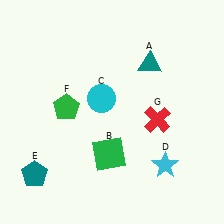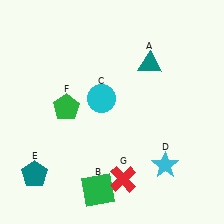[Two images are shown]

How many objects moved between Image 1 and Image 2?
2 objects moved between the two images.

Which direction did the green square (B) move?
The green square (B) moved down.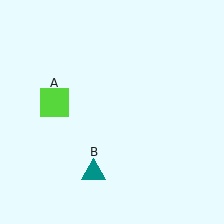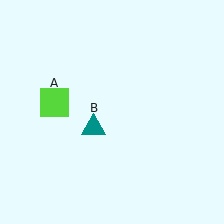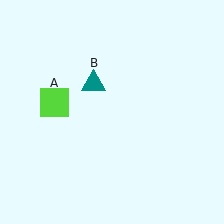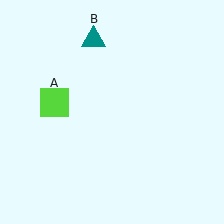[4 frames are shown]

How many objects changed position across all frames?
1 object changed position: teal triangle (object B).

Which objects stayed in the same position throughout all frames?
Lime square (object A) remained stationary.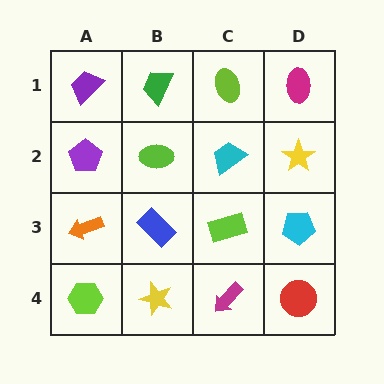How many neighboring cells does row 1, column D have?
2.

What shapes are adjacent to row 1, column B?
A lime ellipse (row 2, column B), a purple trapezoid (row 1, column A), a lime ellipse (row 1, column C).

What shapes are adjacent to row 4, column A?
An orange arrow (row 3, column A), a yellow star (row 4, column B).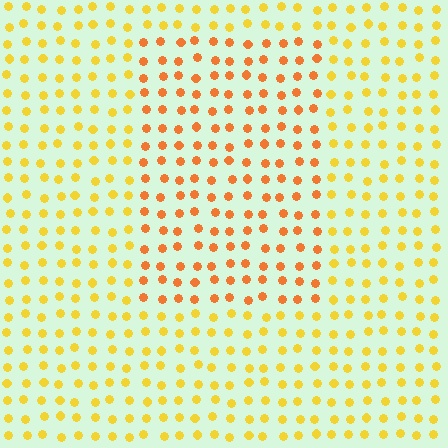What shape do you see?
I see a rectangle.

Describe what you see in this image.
The image is filled with small yellow elements in a uniform arrangement. A rectangle-shaped region is visible where the elements are tinted to a slightly different hue, forming a subtle color boundary.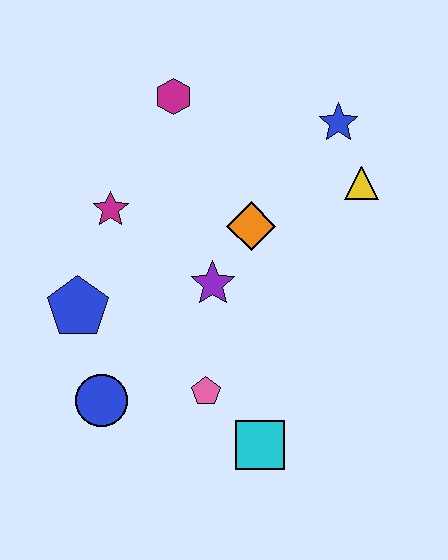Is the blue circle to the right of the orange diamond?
No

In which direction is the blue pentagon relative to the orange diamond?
The blue pentagon is to the left of the orange diamond.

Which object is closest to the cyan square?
The pink pentagon is closest to the cyan square.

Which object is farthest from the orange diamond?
The blue circle is farthest from the orange diamond.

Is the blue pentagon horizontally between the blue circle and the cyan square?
No